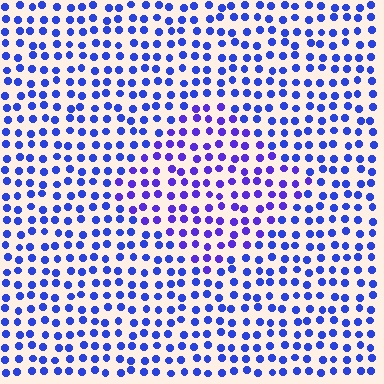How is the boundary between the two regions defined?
The boundary is defined purely by a slight shift in hue (about 24 degrees). Spacing, size, and orientation are identical on both sides.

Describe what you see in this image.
The image is filled with small blue elements in a uniform arrangement. A diamond-shaped region is visible where the elements are tinted to a slightly different hue, forming a subtle color boundary.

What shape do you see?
I see a diamond.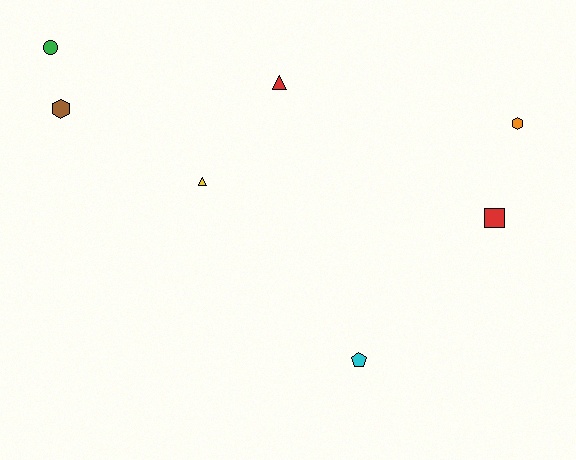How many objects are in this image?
There are 7 objects.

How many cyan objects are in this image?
There is 1 cyan object.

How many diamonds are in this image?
There are no diamonds.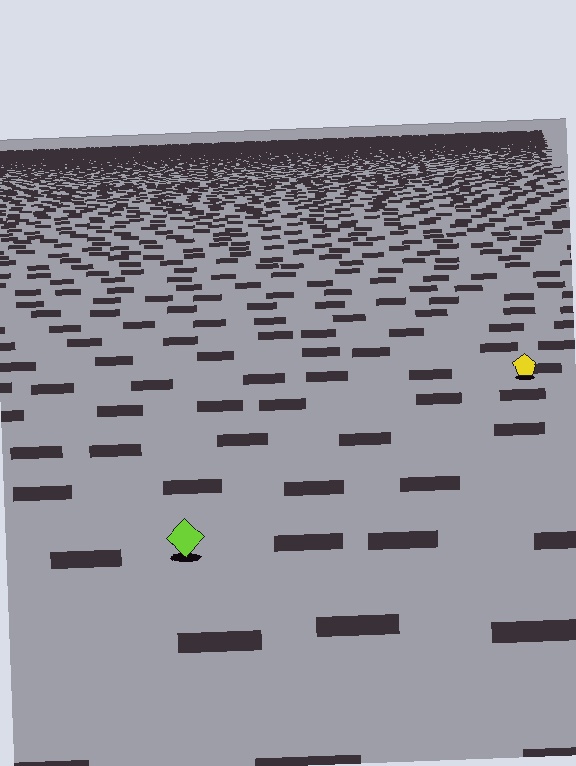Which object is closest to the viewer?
The lime diamond is closest. The texture marks near it are larger and more spread out.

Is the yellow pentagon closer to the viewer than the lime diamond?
No. The lime diamond is closer — you can tell from the texture gradient: the ground texture is coarser near it.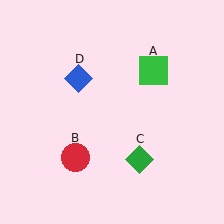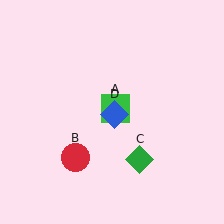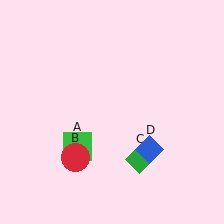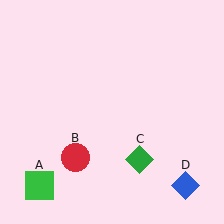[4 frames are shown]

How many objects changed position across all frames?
2 objects changed position: green square (object A), blue diamond (object D).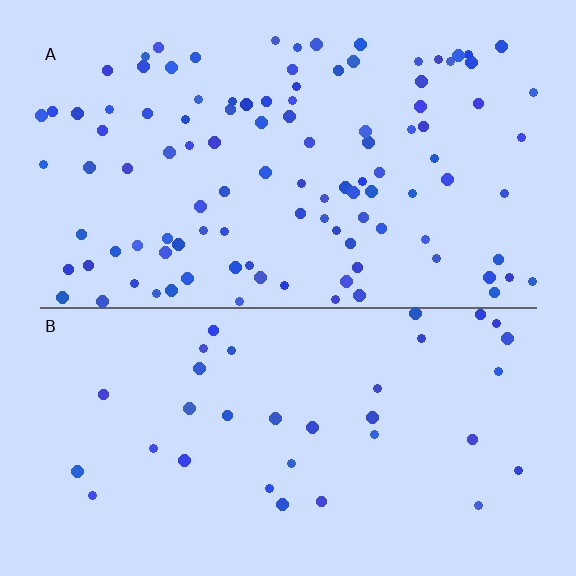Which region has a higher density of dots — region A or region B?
A (the top).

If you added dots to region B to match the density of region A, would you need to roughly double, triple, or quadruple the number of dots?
Approximately triple.